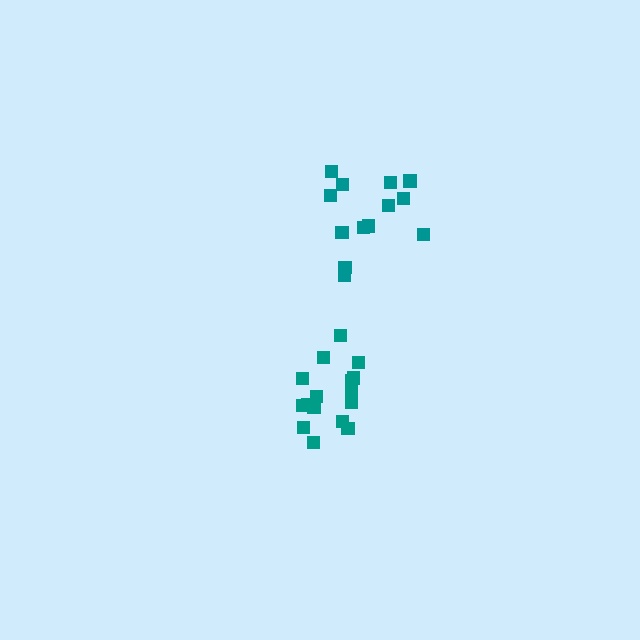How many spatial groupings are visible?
There are 2 spatial groupings.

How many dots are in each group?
Group 1: 16 dots, Group 2: 13 dots (29 total).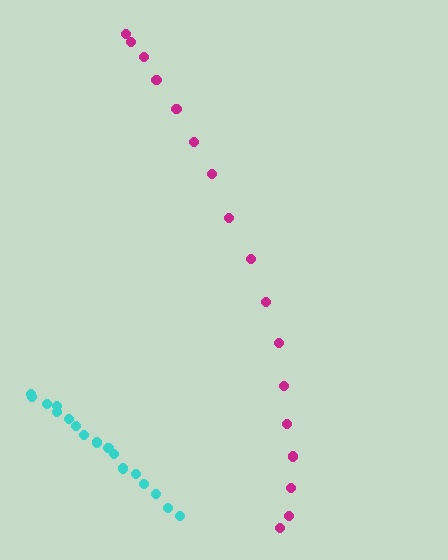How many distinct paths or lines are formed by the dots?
There are 2 distinct paths.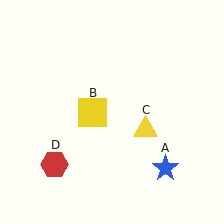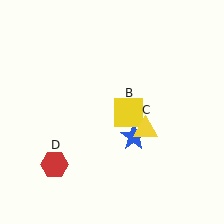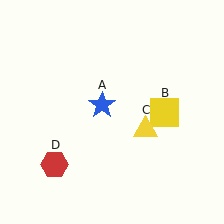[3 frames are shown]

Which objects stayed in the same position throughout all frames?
Yellow triangle (object C) and red hexagon (object D) remained stationary.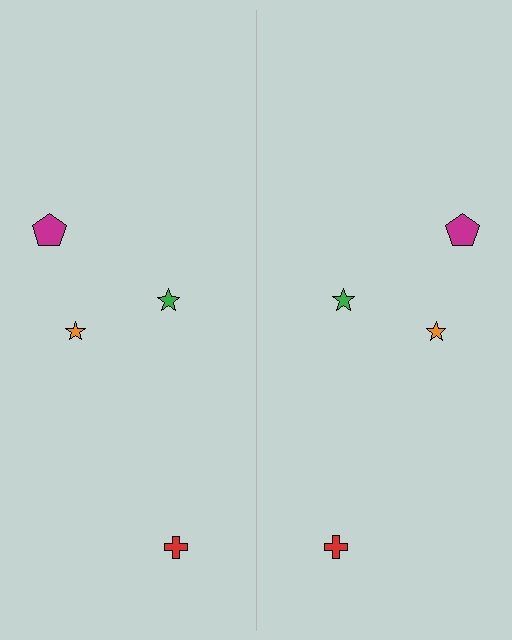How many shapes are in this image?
There are 8 shapes in this image.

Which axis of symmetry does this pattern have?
The pattern has a vertical axis of symmetry running through the center of the image.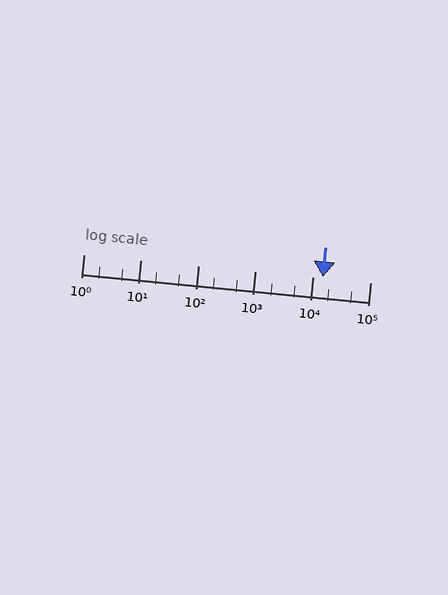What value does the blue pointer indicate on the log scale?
The pointer indicates approximately 15000.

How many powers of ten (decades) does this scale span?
The scale spans 5 decades, from 1 to 100000.